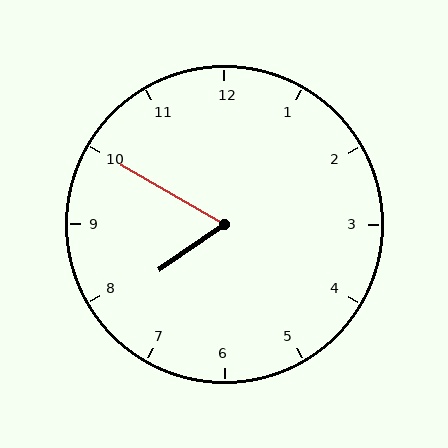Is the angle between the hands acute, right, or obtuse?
It is acute.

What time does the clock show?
7:50.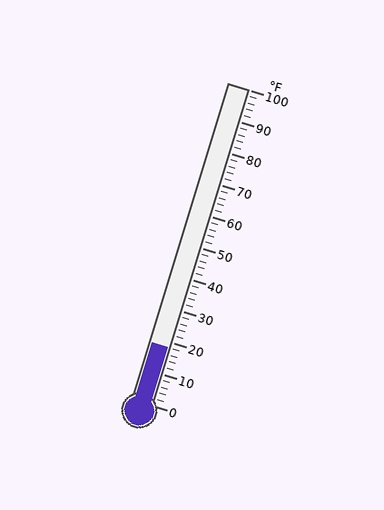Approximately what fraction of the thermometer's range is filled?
The thermometer is filled to approximately 20% of its range.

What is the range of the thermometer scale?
The thermometer scale ranges from 0°F to 100°F.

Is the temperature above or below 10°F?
The temperature is above 10°F.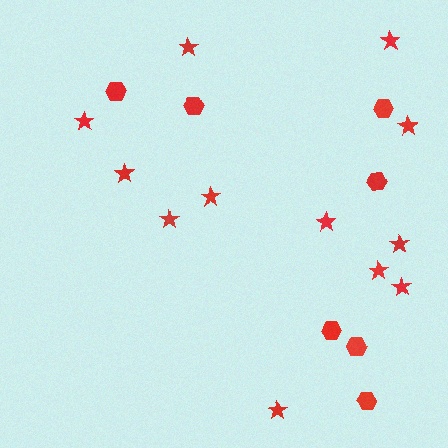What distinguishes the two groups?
There are 2 groups: one group of stars (12) and one group of hexagons (7).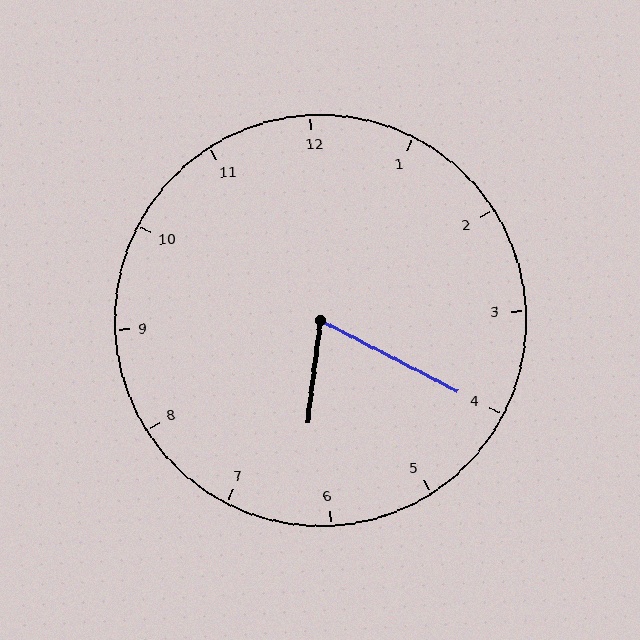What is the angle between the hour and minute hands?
Approximately 70 degrees.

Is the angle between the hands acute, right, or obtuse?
It is acute.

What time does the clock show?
6:20.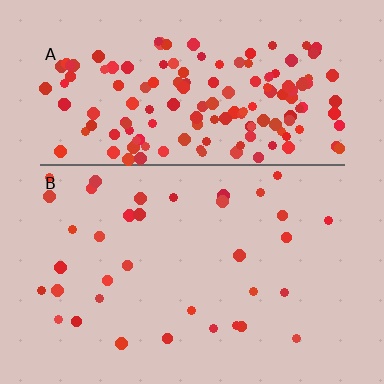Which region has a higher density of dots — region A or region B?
A (the top).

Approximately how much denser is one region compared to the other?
Approximately 4.6× — region A over region B.